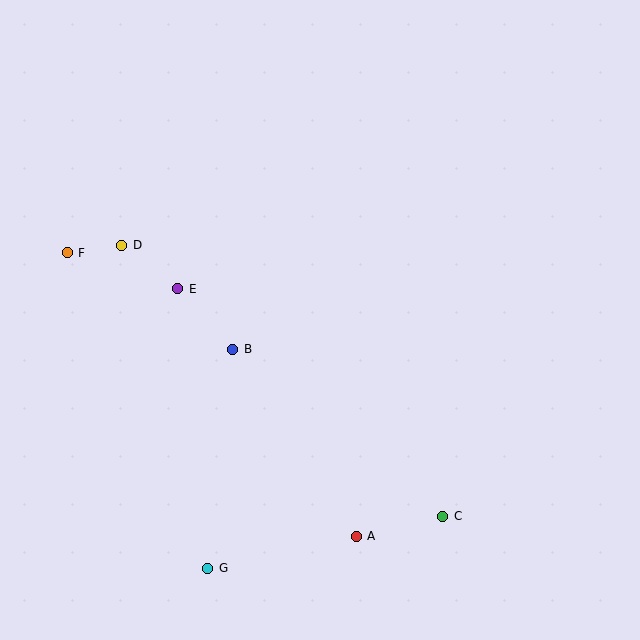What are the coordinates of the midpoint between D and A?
The midpoint between D and A is at (239, 391).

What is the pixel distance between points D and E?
The distance between D and E is 71 pixels.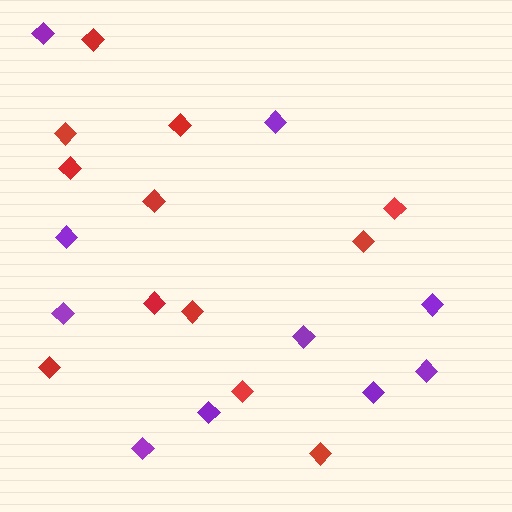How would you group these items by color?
There are 2 groups: one group of purple diamonds (10) and one group of red diamonds (12).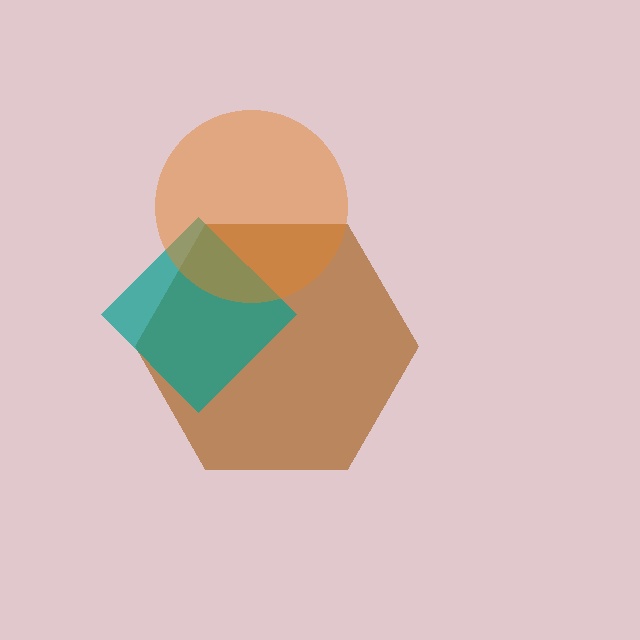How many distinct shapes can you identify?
There are 3 distinct shapes: a brown hexagon, a teal diamond, an orange circle.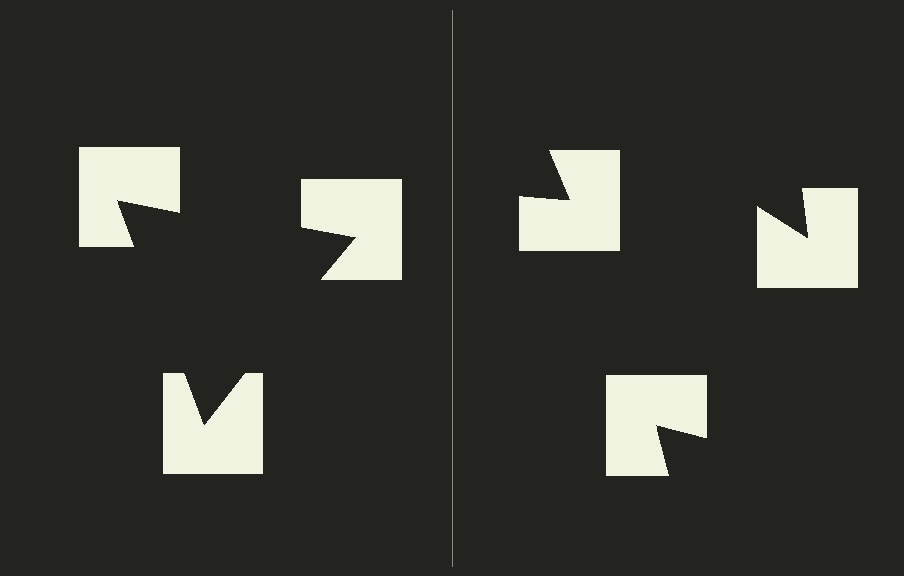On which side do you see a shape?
An illusory triangle appears on the left side. On the right side the wedge cuts are rotated, so no coherent shape forms.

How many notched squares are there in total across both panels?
6 — 3 on each side.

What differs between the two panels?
The notched squares are positioned identically on both sides; only the wedge orientations differ. On the left they align to a triangle; on the right they are misaligned.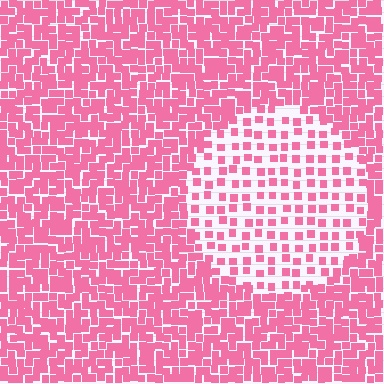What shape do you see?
I see a circle.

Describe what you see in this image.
The image contains small pink elements arranged at two different densities. A circle-shaped region is visible where the elements are less densely packed than the surrounding area.